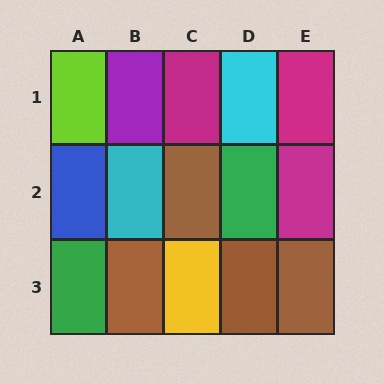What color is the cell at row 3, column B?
Brown.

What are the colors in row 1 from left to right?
Lime, purple, magenta, cyan, magenta.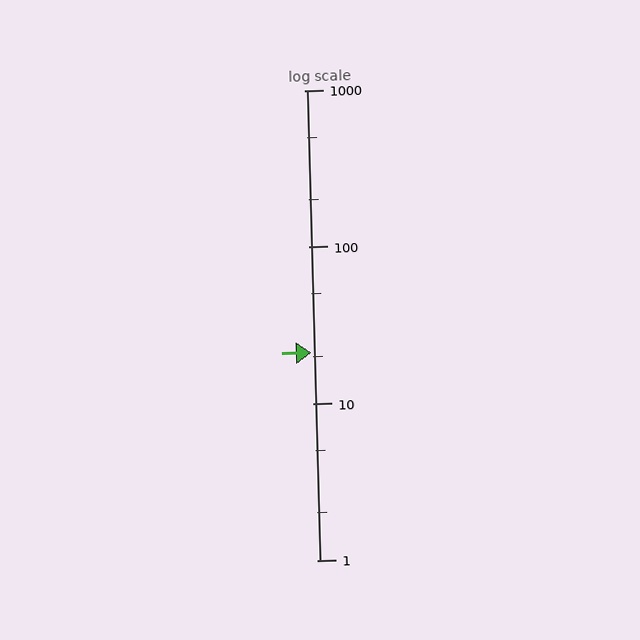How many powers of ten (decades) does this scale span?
The scale spans 3 decades, from 1 to 1000.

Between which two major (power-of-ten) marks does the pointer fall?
The pointer is between 10 and 100.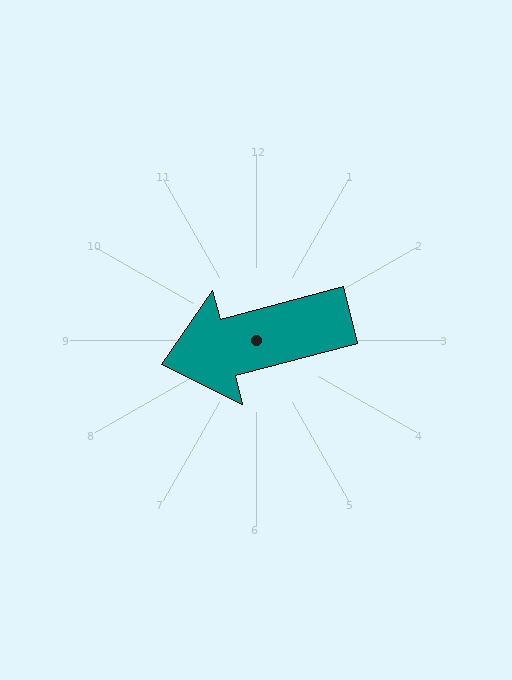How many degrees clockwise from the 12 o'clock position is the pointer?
Approximately 255 degrees.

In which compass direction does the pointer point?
West.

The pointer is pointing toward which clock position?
Roughly 9 o'clock.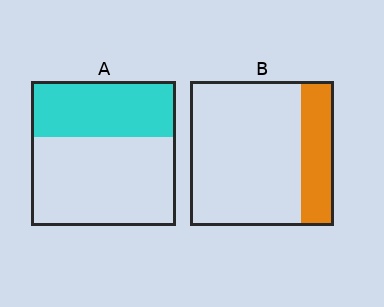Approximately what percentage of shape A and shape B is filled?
A is approximately 40% and B is approximately 25%.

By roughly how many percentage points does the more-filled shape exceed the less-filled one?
By roughly 15 percentage points (A over B).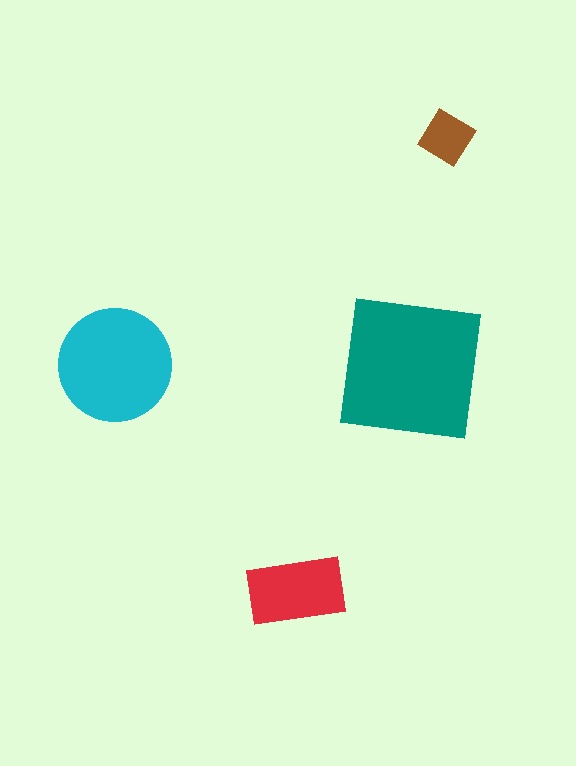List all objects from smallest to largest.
The brown diamond, the red rectangle, the cyan circle, the teal square.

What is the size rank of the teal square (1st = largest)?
1st.